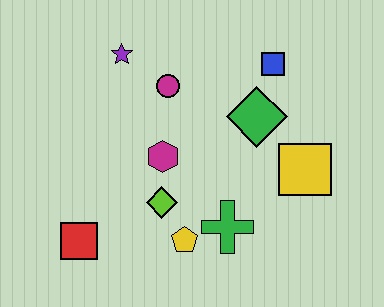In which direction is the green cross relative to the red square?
The green cross is to the right of the red square.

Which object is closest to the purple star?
The magenta circle is closest to the purple star.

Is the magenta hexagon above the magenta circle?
No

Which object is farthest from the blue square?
The red square is farthest from the blue square.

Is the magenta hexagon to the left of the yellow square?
Yes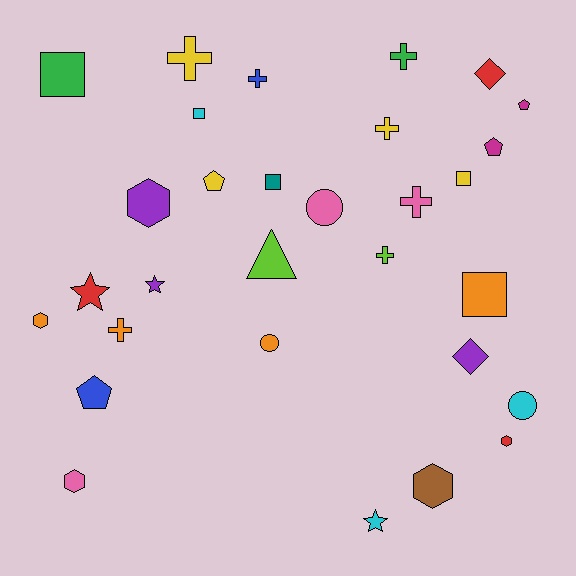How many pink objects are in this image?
There are 3 pink objects.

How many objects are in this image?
There are 30 objects.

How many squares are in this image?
There are 5 squares.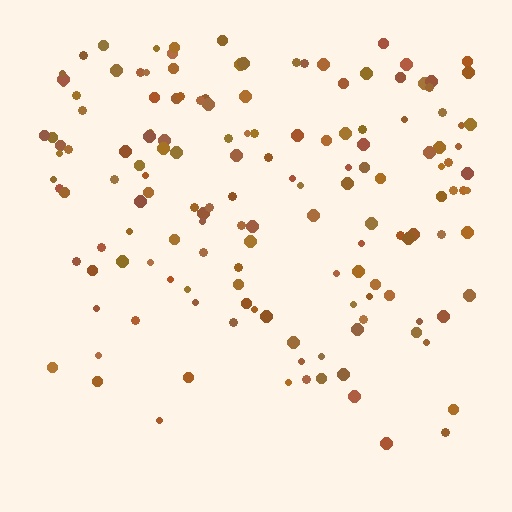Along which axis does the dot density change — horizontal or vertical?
Vertical.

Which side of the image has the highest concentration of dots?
The top.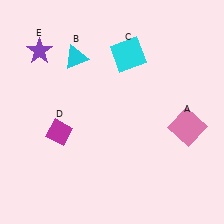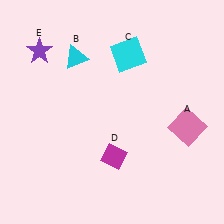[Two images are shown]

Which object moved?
The magenta diamond (D) moved right.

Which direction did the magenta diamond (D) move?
The magenta diamond (D) moved right.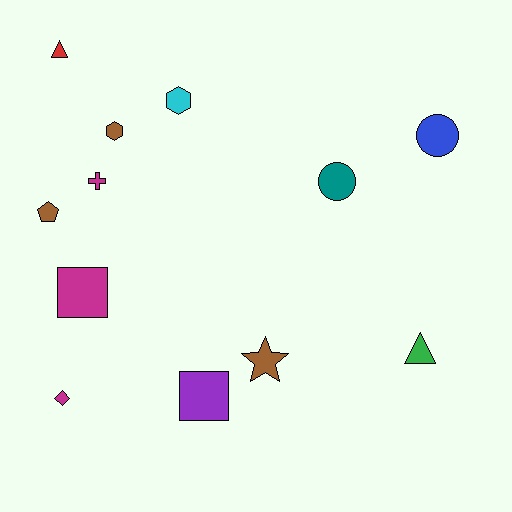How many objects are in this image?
There are 12 objects.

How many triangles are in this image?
There are 2 triangles.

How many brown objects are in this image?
There are 3 brown objects.